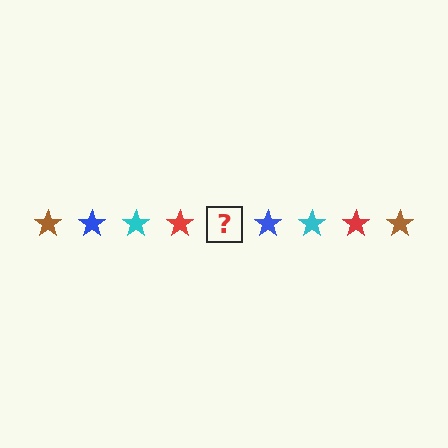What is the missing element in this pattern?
The missing element is a brown star.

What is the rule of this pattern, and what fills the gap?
The rule is that the pattern cycles through brown, blue, cyan, red stars. The gap should be filled with a brown star.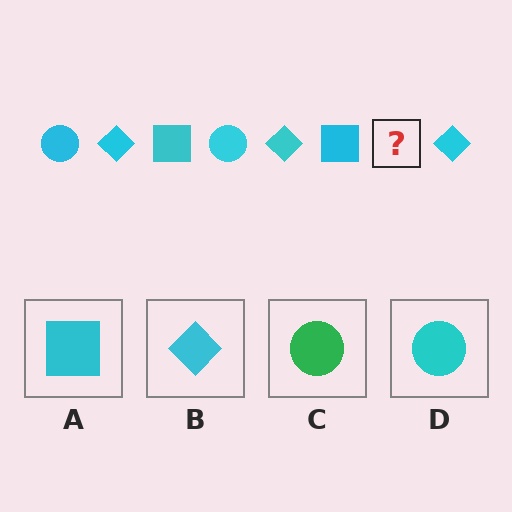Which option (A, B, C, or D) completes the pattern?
D.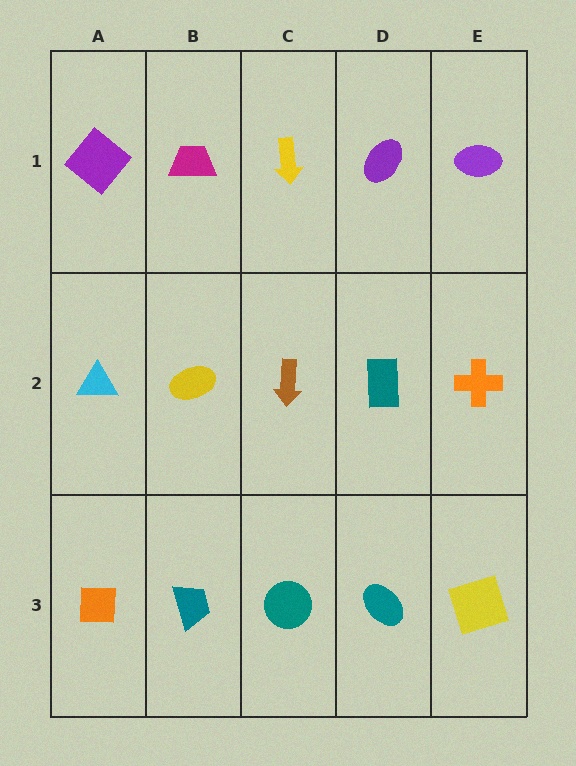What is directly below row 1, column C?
A brown arrow.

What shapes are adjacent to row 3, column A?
A cyan triangle (row 2, column A), a teal trapezoid (row 3, column B).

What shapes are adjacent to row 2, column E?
A purple ellipse (row 1, column E), a yellow square (row 3, column E), a teal rectangle (row 2, column D).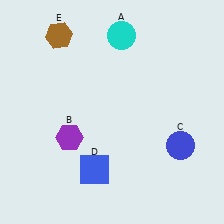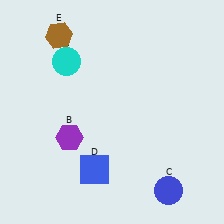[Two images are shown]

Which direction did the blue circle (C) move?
The blue circle (C) moved down.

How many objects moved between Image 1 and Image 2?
2 objects moved between the two images.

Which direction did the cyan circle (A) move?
The cyan circle (A) moved left.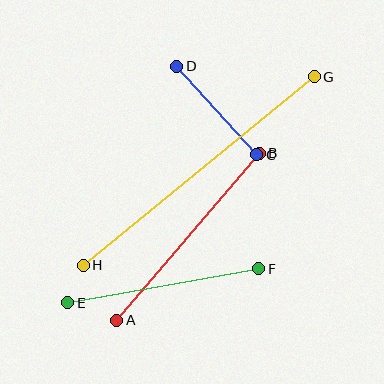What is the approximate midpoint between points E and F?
The midpoint is at approximately (163, 286) pixels.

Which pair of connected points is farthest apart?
Points G and H are farthest apart.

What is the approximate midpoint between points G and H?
The midpoint is at approximately (199, 171) pixels.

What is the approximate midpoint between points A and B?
The midpoint is at approximately (188, 237) pixels.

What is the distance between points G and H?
The distance is approximately 298 pixels.